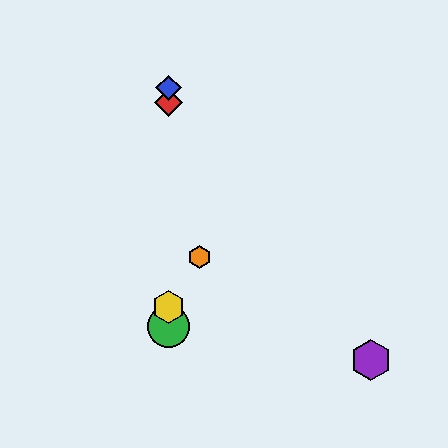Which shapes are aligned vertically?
The red diamond, the blue diamond, the green circle, the yellow hexagon are aligned vertically.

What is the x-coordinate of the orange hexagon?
The orange hexagon is at x≈199.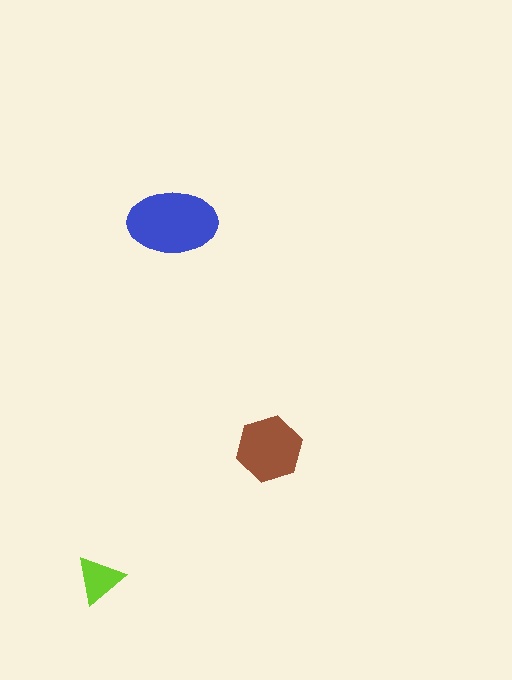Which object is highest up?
The blue ellipse is topmost.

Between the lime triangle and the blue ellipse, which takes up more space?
The blue ellipse.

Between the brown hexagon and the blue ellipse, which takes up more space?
The blue ellipse.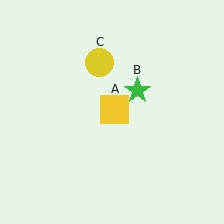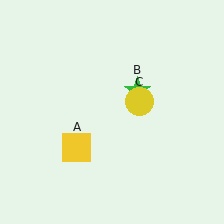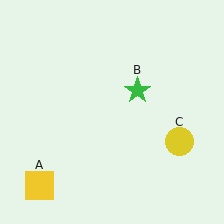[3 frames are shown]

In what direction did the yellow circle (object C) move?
The yellow circle (object C) moved down and to the right.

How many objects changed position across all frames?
2 objects changed position: yellow square (object A), yellow circle (object C).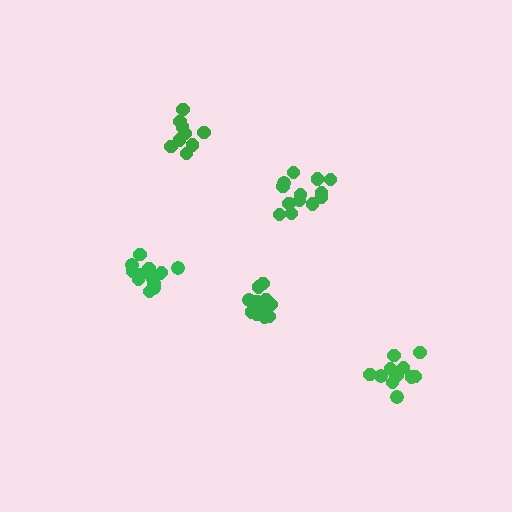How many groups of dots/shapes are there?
There are 5 groups.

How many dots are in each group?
Group 1: 13 dots, Group 2: 9 dots, Group 3: 13 dots, Group 4: 12 dots, Group 5: 15 dots (62 total).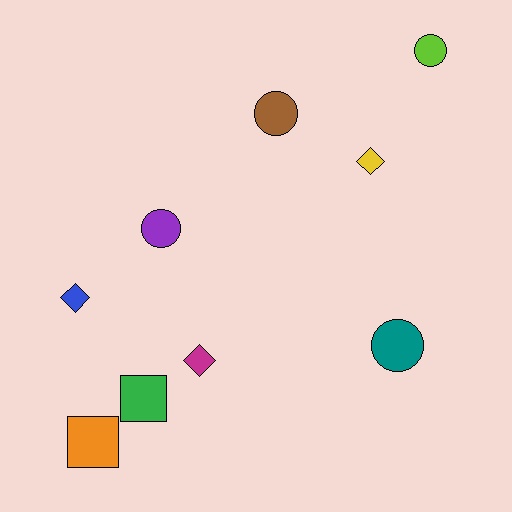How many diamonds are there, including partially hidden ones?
There are 3 diamonds.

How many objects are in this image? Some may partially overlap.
There are 9 objects.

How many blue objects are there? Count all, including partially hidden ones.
There is 1 blue object.